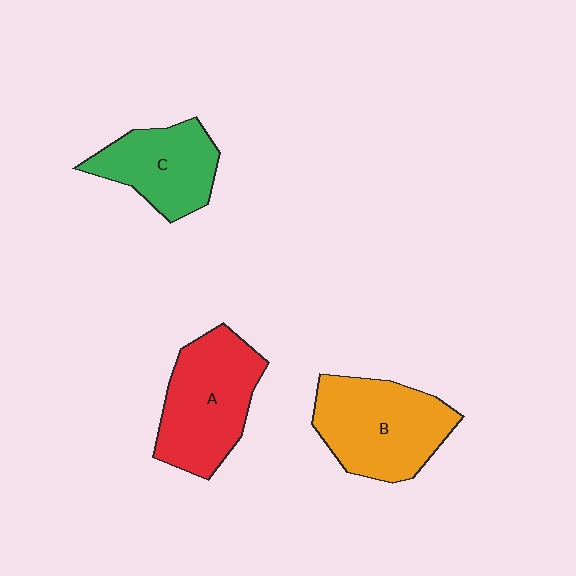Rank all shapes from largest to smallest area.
From largest to smallest: B (orange), A (red), C (green).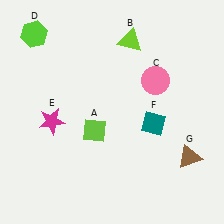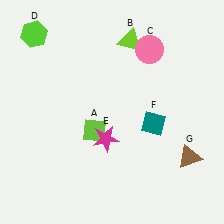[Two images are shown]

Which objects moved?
The objects that moved are: the pink circle (C), the magenta star (E).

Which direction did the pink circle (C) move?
The pink circle (C) moved up.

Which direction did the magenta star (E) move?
The magenta star (E) moved right.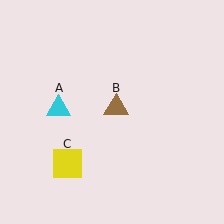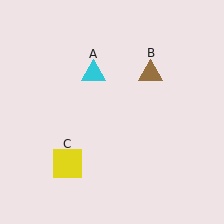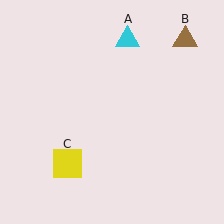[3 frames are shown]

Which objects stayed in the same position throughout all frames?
Yellow square (object C) remained stationary.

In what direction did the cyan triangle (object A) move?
The cyan triangle (object A) moved up and to the right.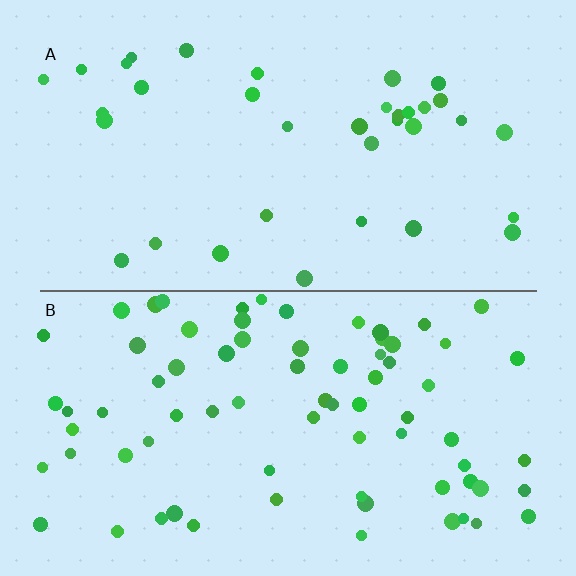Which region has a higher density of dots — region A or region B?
B (the bottom).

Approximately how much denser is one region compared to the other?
Approximately 2.1× — region B over region A.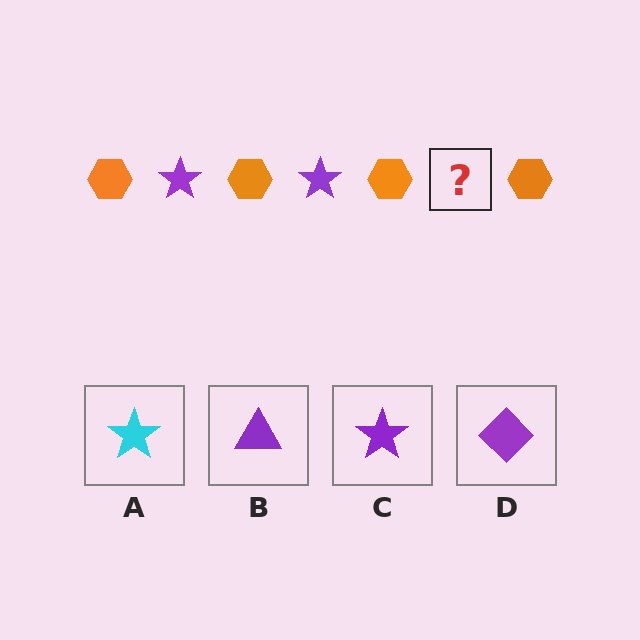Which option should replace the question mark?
Option C.